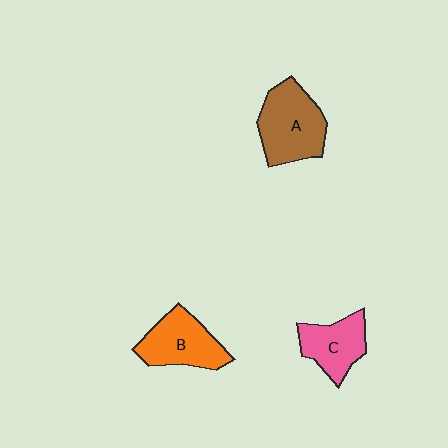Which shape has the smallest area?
Shape C (pink).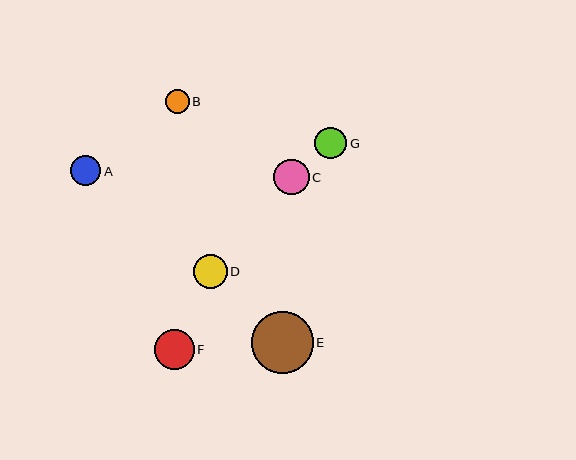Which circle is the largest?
Circle E is the largest with a size of approximately 62 pixels.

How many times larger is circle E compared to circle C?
Circle E is approximately 1.8 times the size of circle C.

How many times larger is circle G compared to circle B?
Circle G is approximately 1.3 times the size of circle B.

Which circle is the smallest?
Circle B is the smallest with a size of approximately 24 pixels.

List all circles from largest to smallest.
From largest to smallest: E, F, C, D, G, A, B.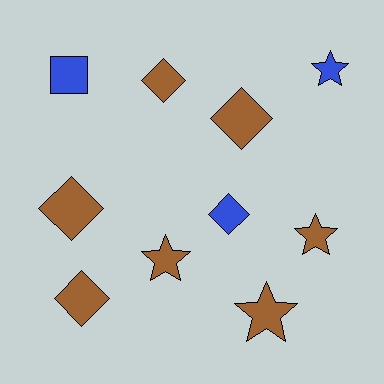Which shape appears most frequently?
Diamond, with 5 objects.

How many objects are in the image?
There are 10 objects.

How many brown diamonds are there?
There are 4 brown diamonds.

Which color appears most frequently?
Brown, with 7 objects.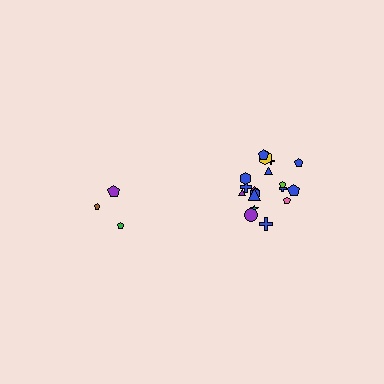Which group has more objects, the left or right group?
The right group.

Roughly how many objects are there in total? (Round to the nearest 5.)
Roughly 20 objects in total.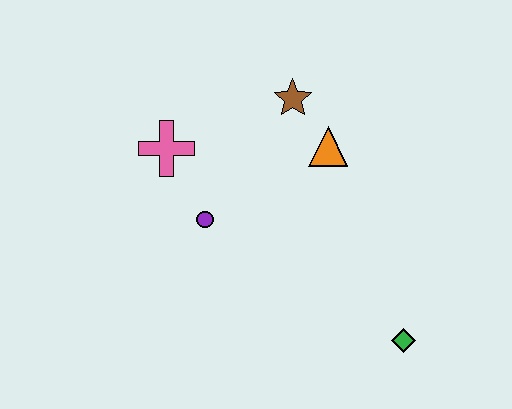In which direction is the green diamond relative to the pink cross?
The green diamond is to the right of the pink cross.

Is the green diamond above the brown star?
No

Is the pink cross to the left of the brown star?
Yes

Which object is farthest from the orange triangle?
The green diamond is farthest from the orange triangle.